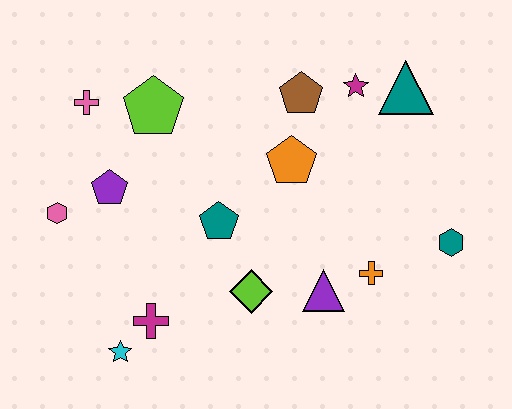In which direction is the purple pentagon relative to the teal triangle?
The purple pentagon is to the left of the teal triangle.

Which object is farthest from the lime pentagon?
The teal hexagon is farthest from the lime pentagon.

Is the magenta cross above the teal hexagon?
No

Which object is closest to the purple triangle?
The orange cross is closest to the purple triangle.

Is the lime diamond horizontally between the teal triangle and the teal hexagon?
No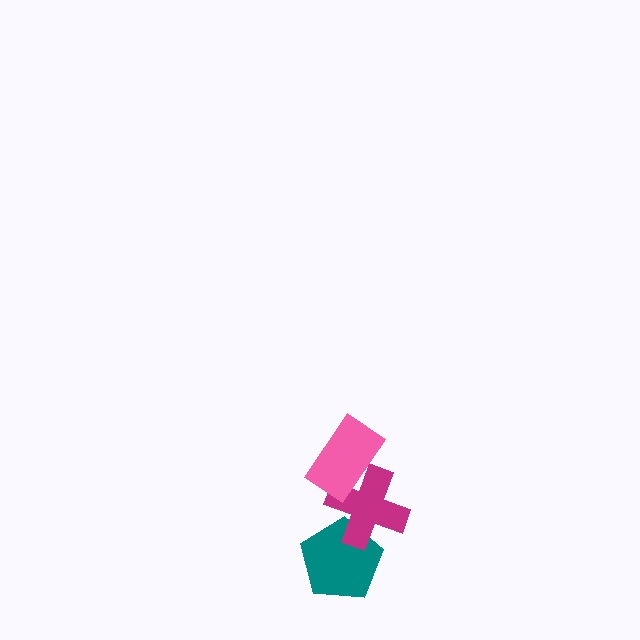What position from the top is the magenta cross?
The magenta cross is 2nd from the top.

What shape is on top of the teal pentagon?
The magenta cross is on top of the teal pentagon.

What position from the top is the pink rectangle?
The pink rectangle is 1st from the top.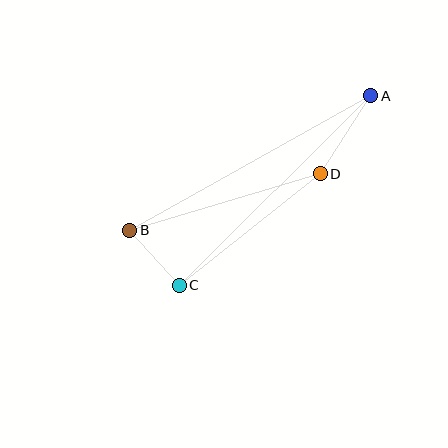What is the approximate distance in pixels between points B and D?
The distance between B and D is approximately 198 pixels.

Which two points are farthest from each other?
Points A and B are farthest from each other.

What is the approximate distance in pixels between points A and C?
The distance between A and C is approximately 270 pixels.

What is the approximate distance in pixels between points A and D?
The distance between A and D is approximately 93 pixels.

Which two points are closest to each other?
Points B and C are closest to each other.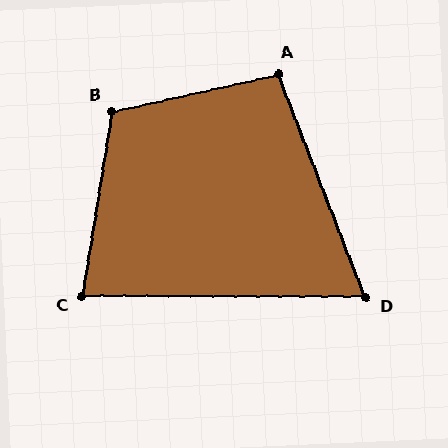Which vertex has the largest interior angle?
B, at approximately 111 degrees.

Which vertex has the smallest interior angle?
D, at approximately 69 degrees.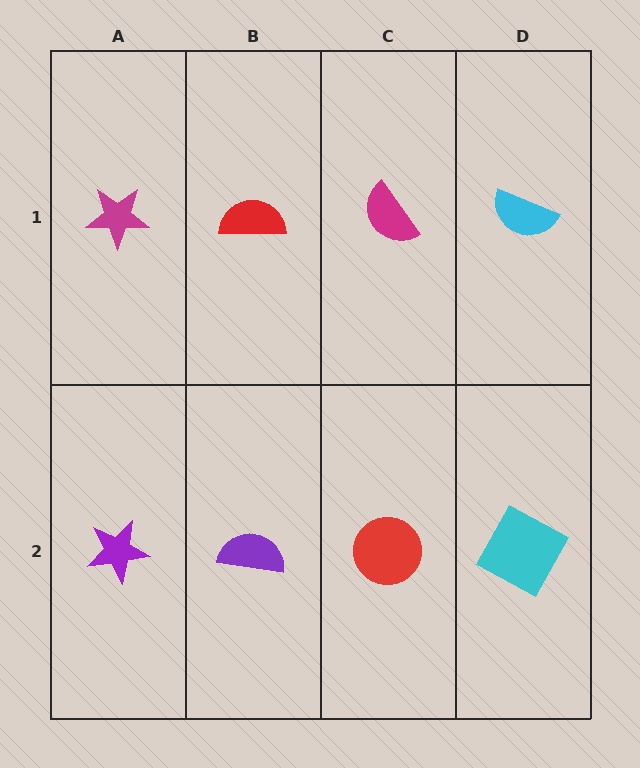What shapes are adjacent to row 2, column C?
A magenta semicircle (row 1, column C), a purple semicircle (row 2, column B), a cyan square (row 2, column D).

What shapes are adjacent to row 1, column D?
A cyan square (row 2, column D), a magenta semicircle (row 1, column C).